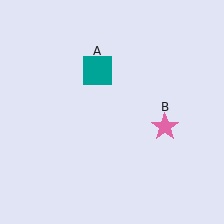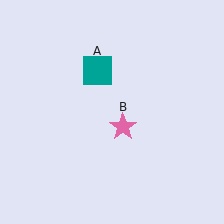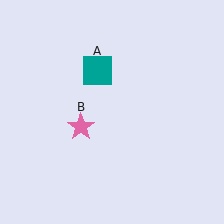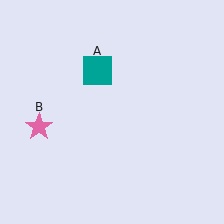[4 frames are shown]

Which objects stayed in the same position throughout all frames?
Teal square (object A) remained stationary.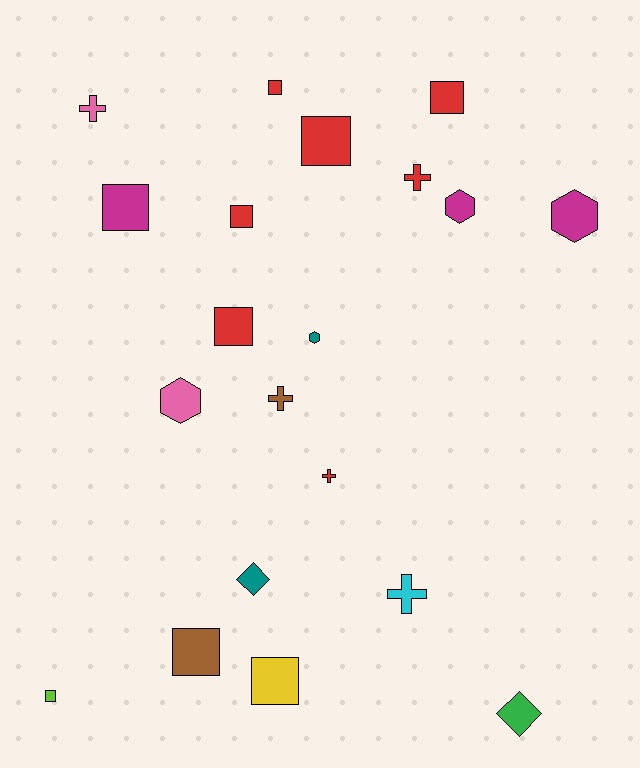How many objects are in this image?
There are 20 objects.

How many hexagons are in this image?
There are 4 hexagons.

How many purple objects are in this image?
There are no purple objects.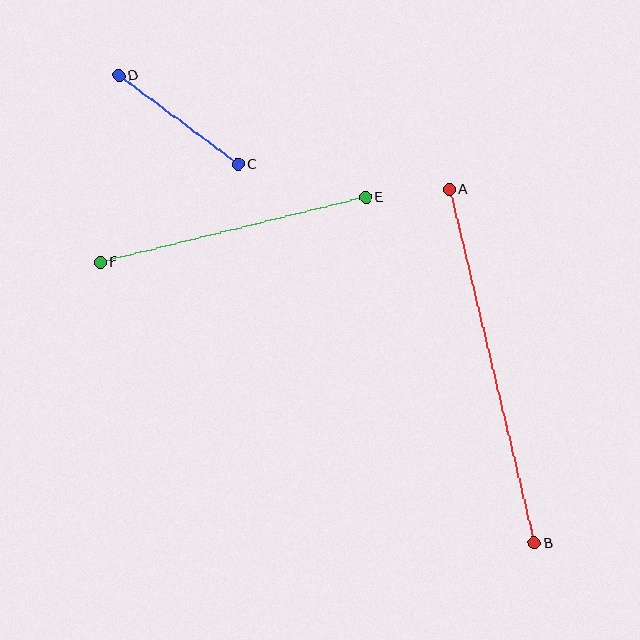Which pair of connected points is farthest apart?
Points A and B are farthest apart.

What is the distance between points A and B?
The distance is approximately 363 pixels.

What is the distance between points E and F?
The distance is approximately 273 pixels.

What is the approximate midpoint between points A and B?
The midpoint is at approximately (492, 366) pixels.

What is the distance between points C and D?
The distance is approximately 149 pixels.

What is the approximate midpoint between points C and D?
The midpoint is at approximately (178, 120) pixels.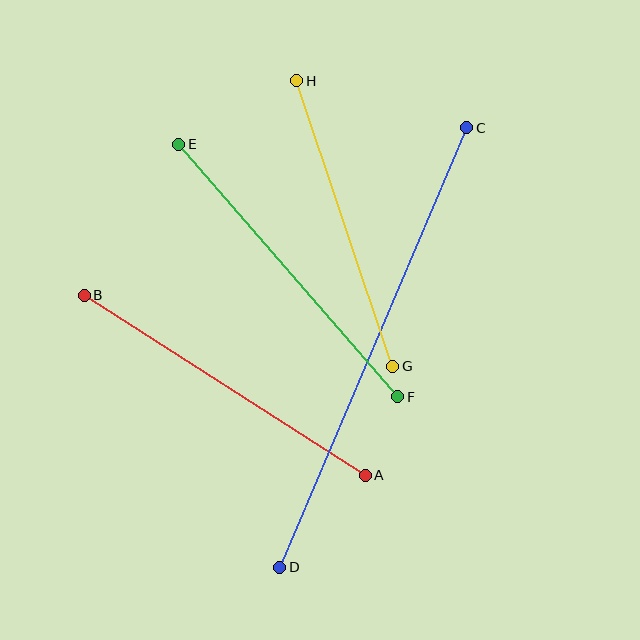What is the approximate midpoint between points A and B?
The midpoint is at approximately (225, 385) pixels.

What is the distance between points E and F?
The distance is approximately 334 pixels.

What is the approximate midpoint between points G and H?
The midpoint is at approximately (345, 223) pixels.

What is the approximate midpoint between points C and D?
The midpoint is at approximately (373, 347) pixels.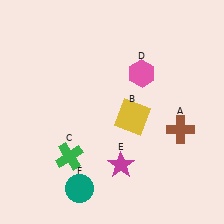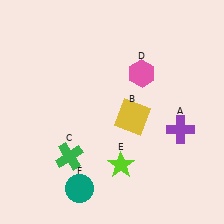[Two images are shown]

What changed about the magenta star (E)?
In Image 1, E is magenta. In Image 2, it changed to lime.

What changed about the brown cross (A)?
In Image 1, A is brown. In Image 2, it changed to purple.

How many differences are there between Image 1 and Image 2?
There are 2 differences between the two images.